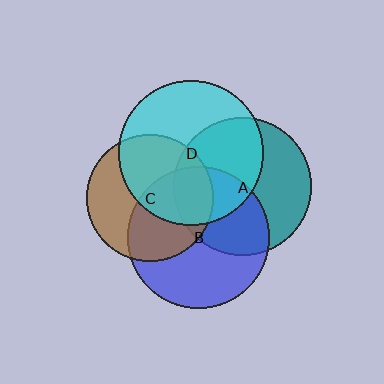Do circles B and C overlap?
Yes.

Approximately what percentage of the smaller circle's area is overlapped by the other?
Approximately 50%.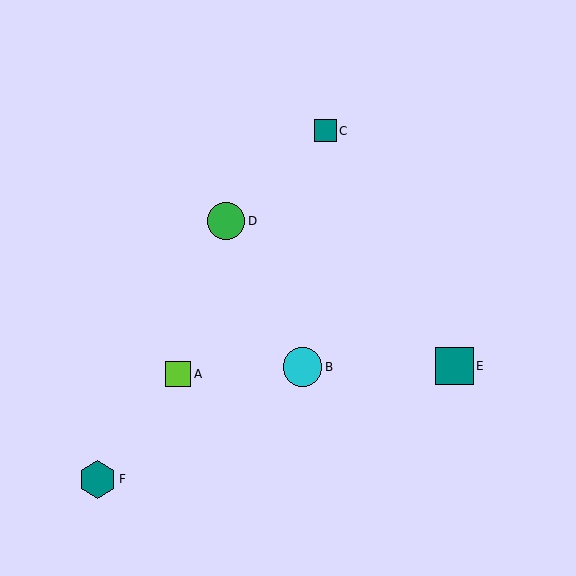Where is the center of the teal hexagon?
The center of the teal hexagon is at (97, 479).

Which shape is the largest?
The cyan circle (labeled B) is the largest.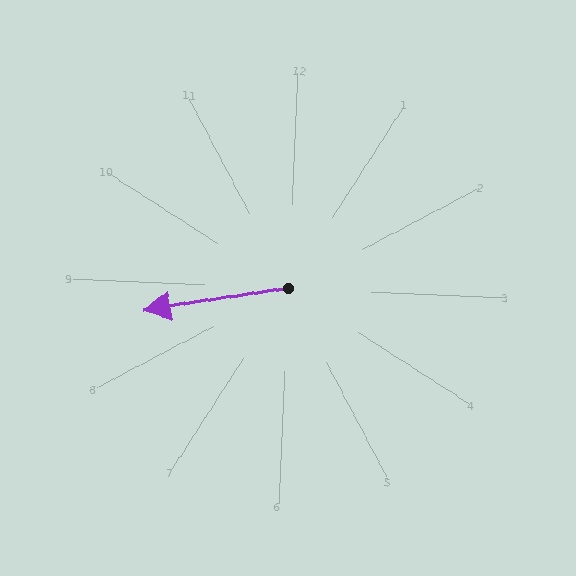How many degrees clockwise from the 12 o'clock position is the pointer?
Approximately 259 degrees.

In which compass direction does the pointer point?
West.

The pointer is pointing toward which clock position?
Roughly 9 o'clock.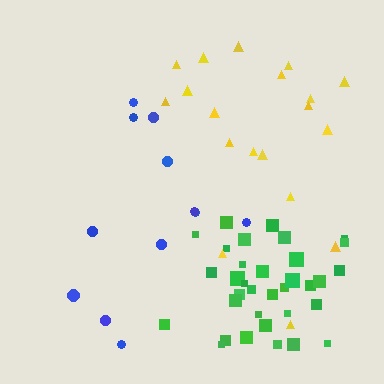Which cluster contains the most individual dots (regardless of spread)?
Green (35).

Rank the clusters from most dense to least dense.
green, yellow, blue.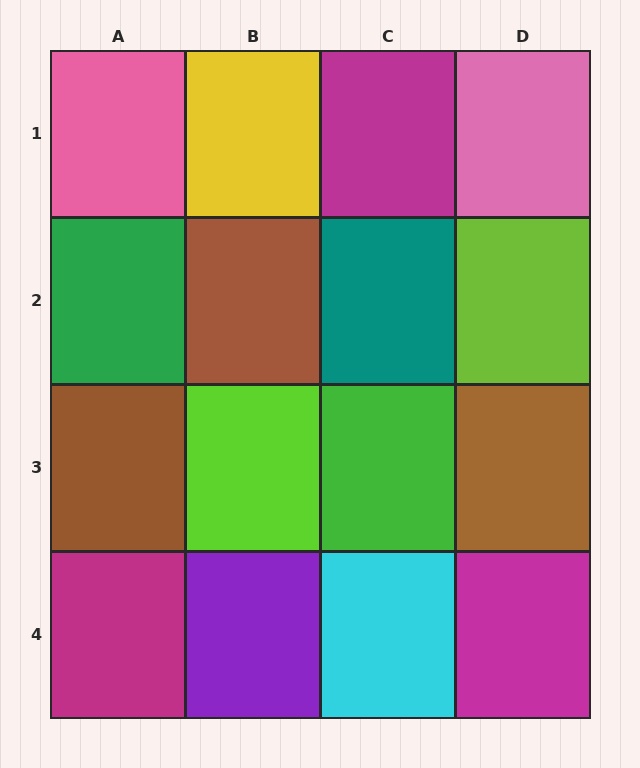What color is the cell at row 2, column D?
Lime.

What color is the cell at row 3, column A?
Brown.